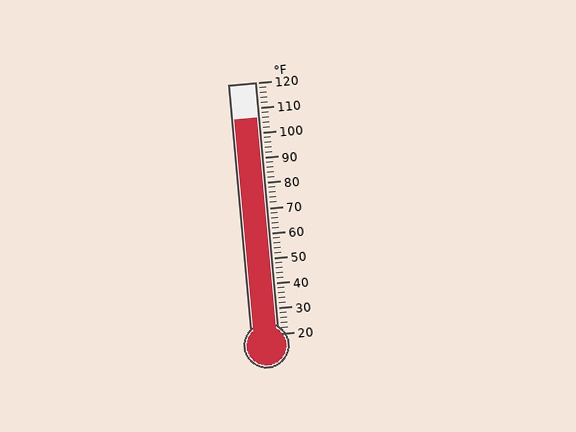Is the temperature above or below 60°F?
The temperature is above 60°F.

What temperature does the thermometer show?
The thermometer shows approximately 106°F.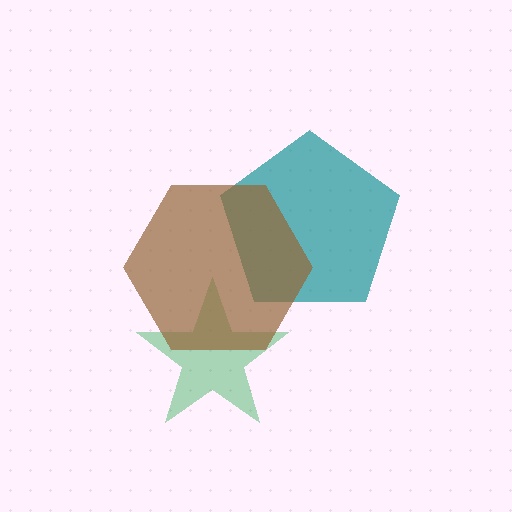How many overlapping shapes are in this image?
There are 3 overlapping shapes in the image.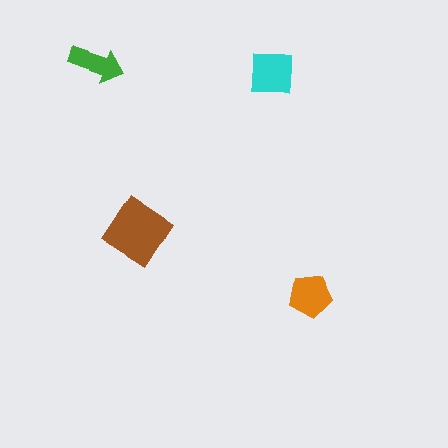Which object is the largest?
The brown diamond.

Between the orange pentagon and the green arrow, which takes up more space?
The orange pentagon.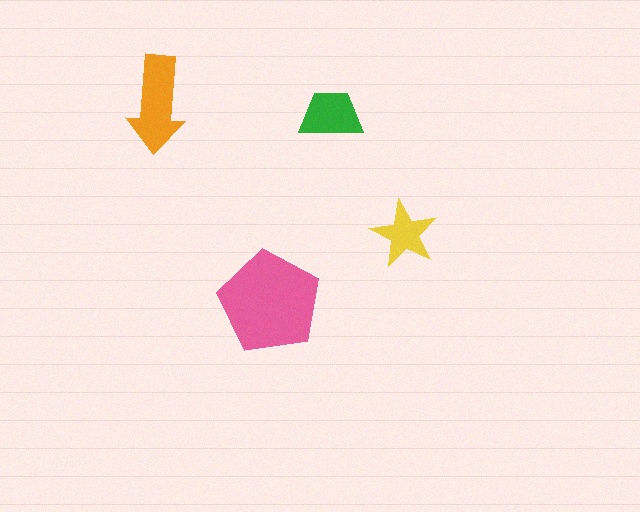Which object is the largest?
The pink pentagon.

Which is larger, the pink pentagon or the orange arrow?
The pink pentagon.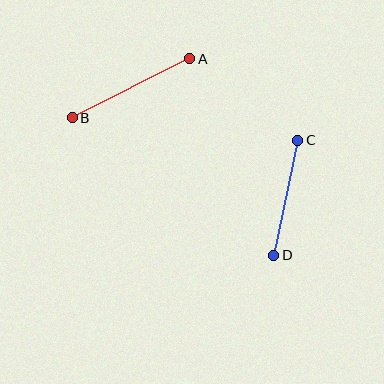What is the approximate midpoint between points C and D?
The midpoint is at approximately (286, 198) pixels.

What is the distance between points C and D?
The distance is approximately 118 pixels.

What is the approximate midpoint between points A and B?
The midpoint is at approximately (131, 88) pixels.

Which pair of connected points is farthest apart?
Points A and B are farthest apart.